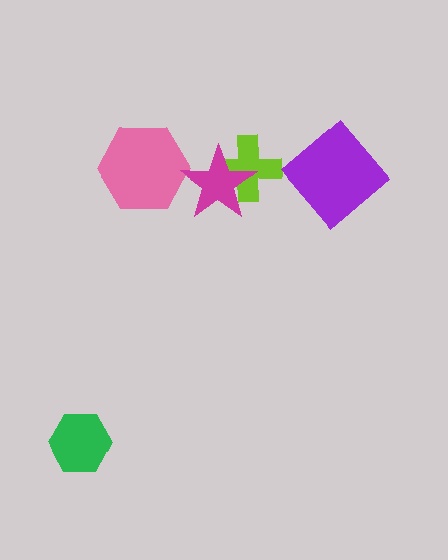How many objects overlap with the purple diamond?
0 objects overlap with the purple diamond.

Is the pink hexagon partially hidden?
Yes, it is partially covered by another shape.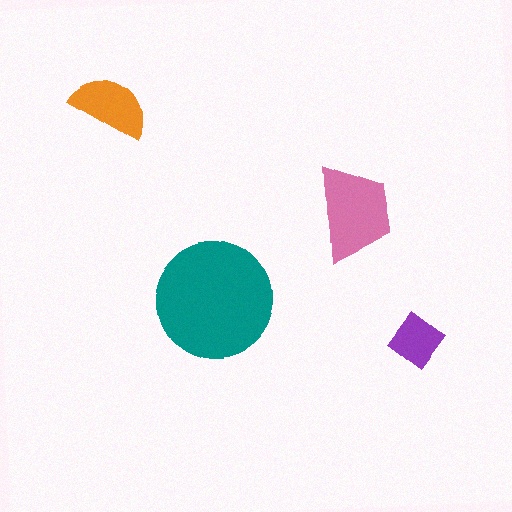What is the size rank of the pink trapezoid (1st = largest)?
2nd.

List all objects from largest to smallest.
The teal circle, the pink trapezoid, the orange semicircle, the purple diamond.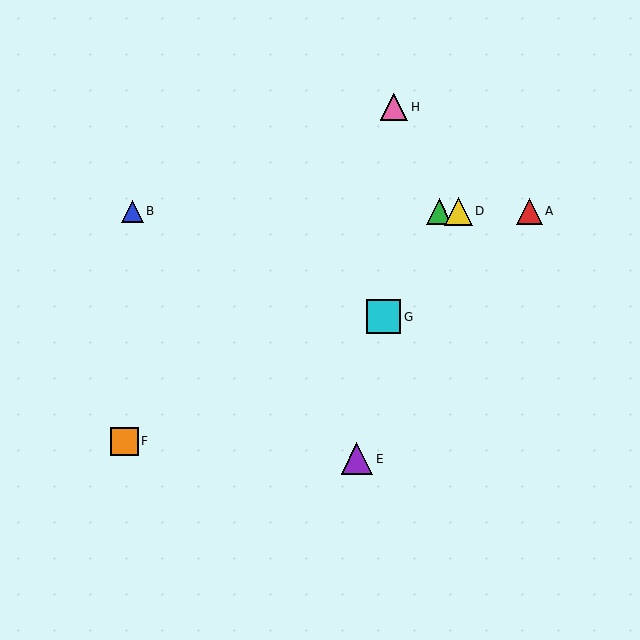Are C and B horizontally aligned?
Yes, both are at y≈211.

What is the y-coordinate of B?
Object B is at y≈211.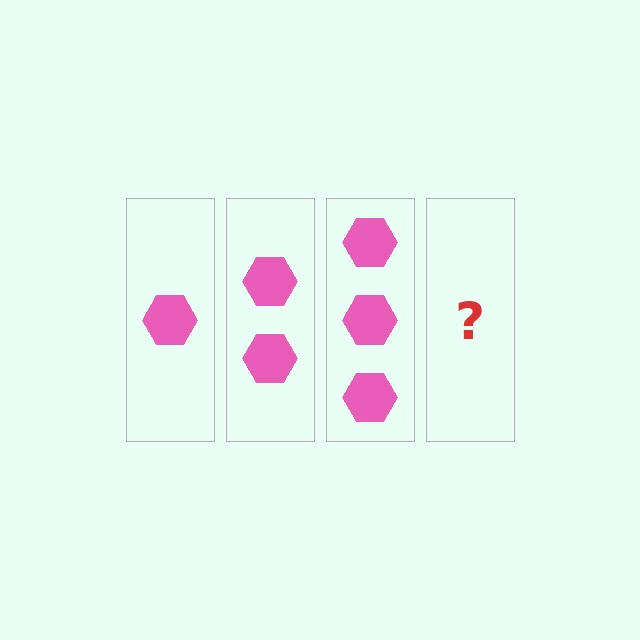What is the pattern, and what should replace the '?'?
The pattern is that each step adds one more hexagon. The '?' should be 4 hexagons.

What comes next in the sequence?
The next element should be 4 hexagons.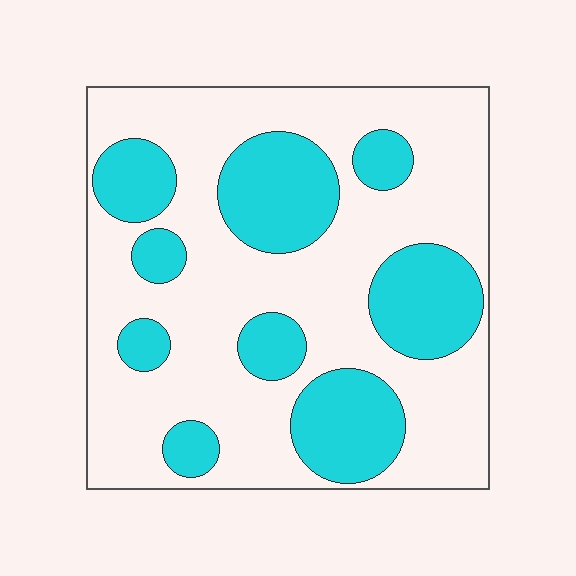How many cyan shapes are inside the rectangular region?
9.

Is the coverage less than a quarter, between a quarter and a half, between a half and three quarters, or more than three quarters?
Between a quarter and a half.